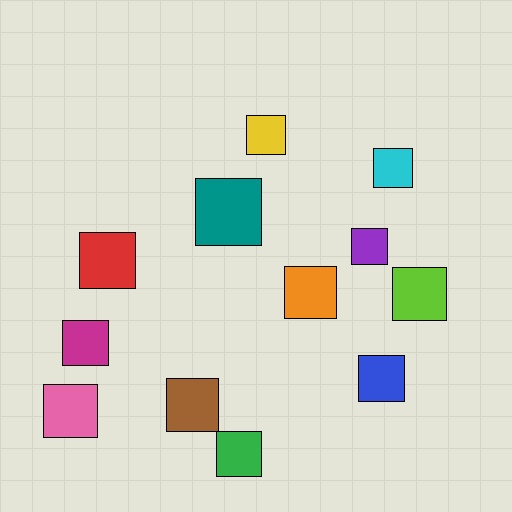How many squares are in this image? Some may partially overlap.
There are 12 squares.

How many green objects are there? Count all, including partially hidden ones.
There is 1 green object.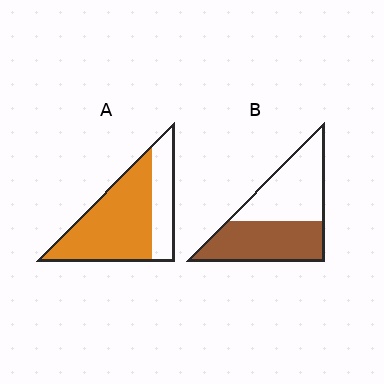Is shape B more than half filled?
Roughly half.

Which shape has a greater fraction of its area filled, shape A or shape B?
Shape A.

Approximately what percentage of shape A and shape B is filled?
A is approximately 70% and B is approximately 50%.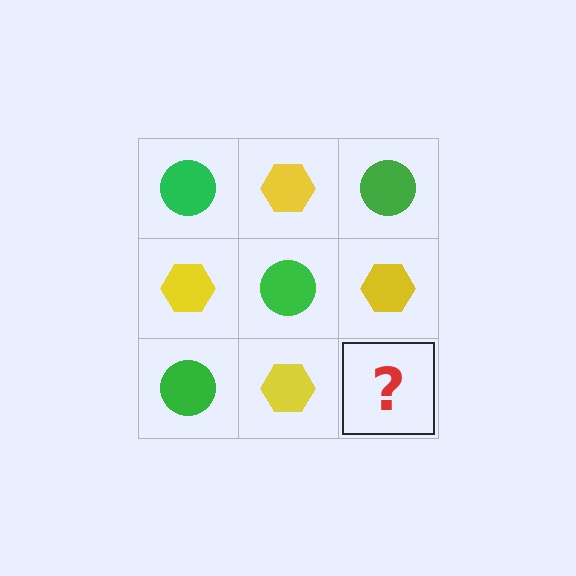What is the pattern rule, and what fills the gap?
The rule is that it alternates green circle and yellow hexagon in a checkerboard pattern. The gap should be filled with a green circle.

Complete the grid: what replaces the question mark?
The question mark should be replaced with a green circle.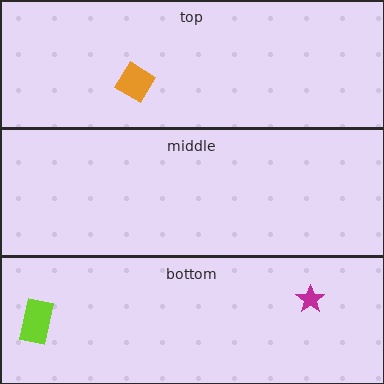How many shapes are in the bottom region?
2.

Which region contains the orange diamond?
The top region.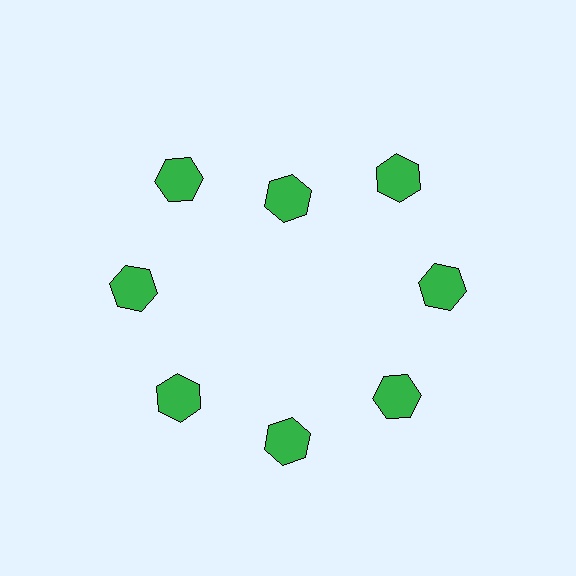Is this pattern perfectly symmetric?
No. The 8 green hexagons are arranged in a ring, but one element near the 12 o'clock position is pulled inward toward the center, breaking the 8-fold rotational symmetry.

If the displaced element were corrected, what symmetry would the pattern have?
It would have 8-fold rotational symmetry — the pattern would map onto itself every 45 degrees.